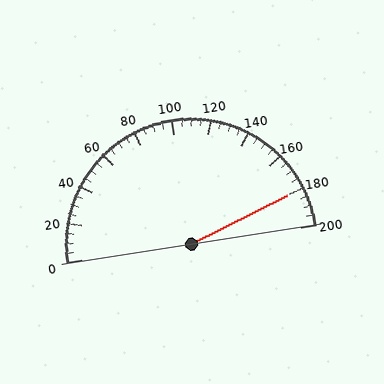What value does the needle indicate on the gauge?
The needle indicates approximately 180.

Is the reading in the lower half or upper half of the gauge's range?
The reading is in the upper half of the range (0 to 200).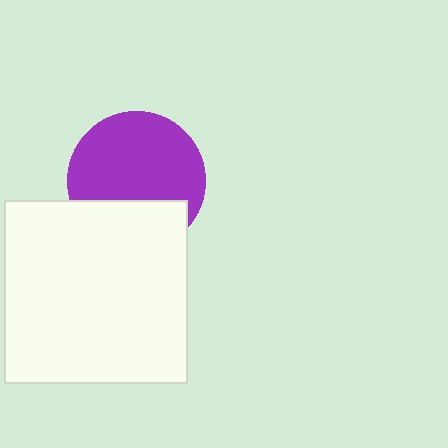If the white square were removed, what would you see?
You would see the complete purple circle.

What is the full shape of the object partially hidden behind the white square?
The partially hidden object is a purple circle.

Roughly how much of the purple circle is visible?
Most of it is visible (roughly 68%).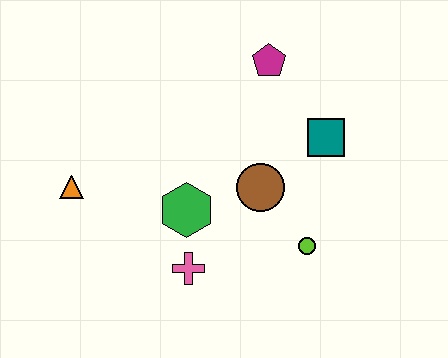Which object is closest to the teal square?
The brown circle is closest to the teal square.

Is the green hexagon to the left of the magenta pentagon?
Yes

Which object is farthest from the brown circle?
The orange triangle is farthest from the brown circle.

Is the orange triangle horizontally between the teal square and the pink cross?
No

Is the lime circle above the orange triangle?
No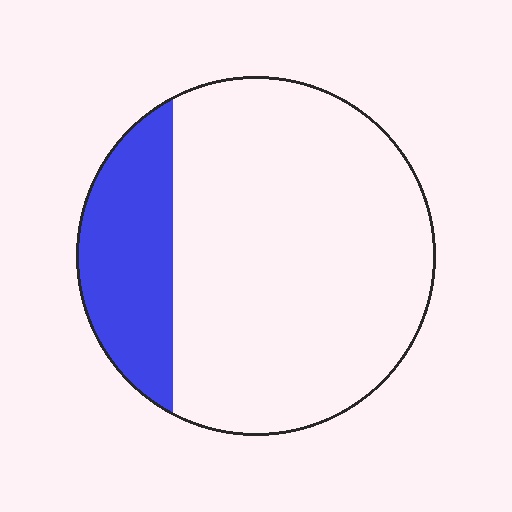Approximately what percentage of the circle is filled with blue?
Approximately 20%.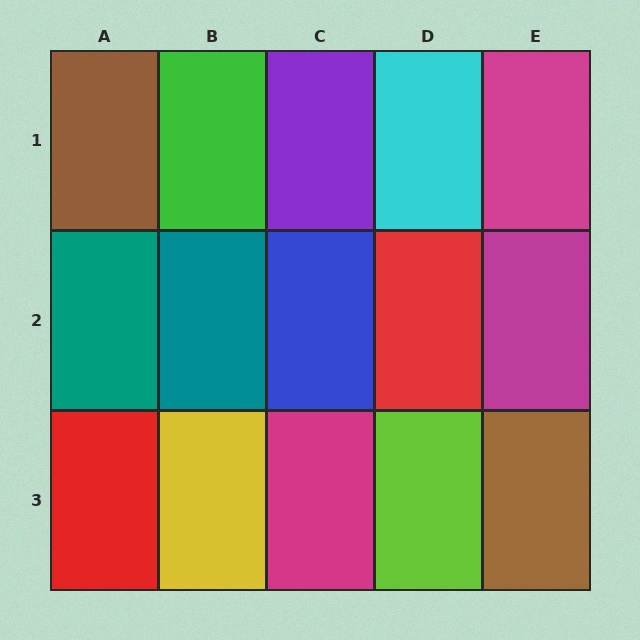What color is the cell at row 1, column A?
Brown.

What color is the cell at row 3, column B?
Yellow.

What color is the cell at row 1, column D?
Cyan.